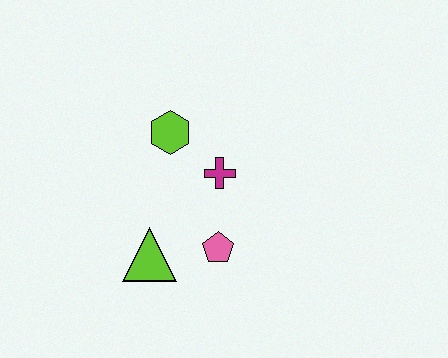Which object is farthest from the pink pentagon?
The lime hexagon is farthest from the pink pentagon.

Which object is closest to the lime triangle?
The pink pentagon is closest to the lime triangle.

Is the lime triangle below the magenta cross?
Yes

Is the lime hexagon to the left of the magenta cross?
Yes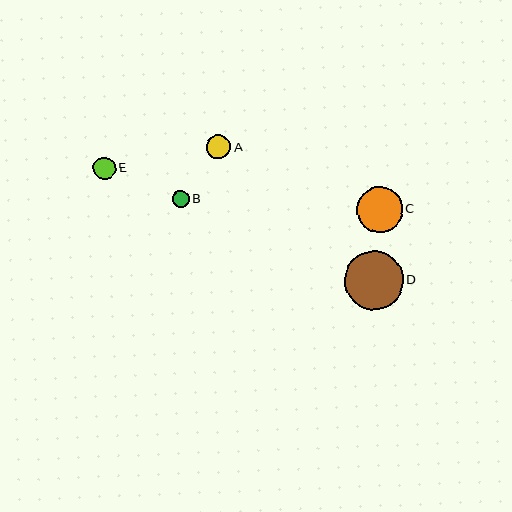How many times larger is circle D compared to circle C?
Circle D is approximately 1.3 times the size of circle C.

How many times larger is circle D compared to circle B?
Circle D is approximately 3.6 times the size of circle B.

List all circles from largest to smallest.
From largest to smallest: D, C, A, E, B.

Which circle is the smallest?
Circle B is the smallest with a size of approximately 17 pixels.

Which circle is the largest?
Circle D is the largest with a size of approximately 59 pixels.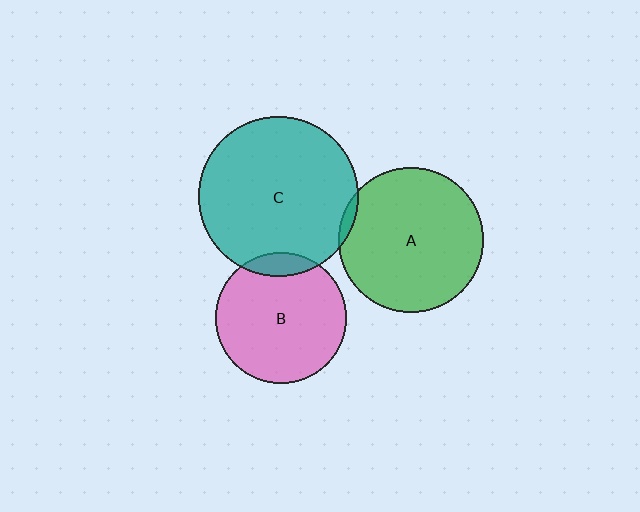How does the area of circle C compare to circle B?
Approximately 1.5 times.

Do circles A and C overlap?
Yes.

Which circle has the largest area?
Circle C (teal).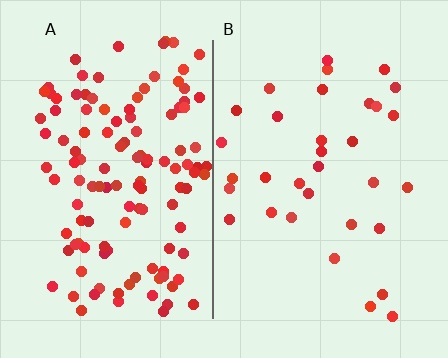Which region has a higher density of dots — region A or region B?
A (the left).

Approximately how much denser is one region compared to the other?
Approximately 3.8× — region A over region B.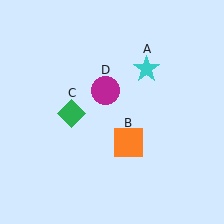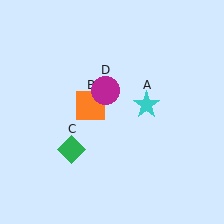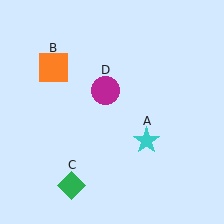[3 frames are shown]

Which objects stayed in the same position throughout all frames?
Magenta circle (object D) remained stationary.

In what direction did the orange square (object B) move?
The orange square (object B) moved up and to the left.